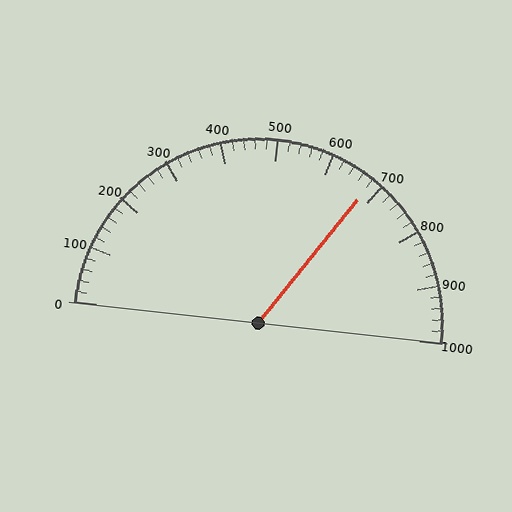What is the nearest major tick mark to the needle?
The nearest major tick mark is 700.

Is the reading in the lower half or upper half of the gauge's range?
The reading is in the upper half of the range (0 to 1000).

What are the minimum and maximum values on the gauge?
The gauge ranges from 0 to 1000.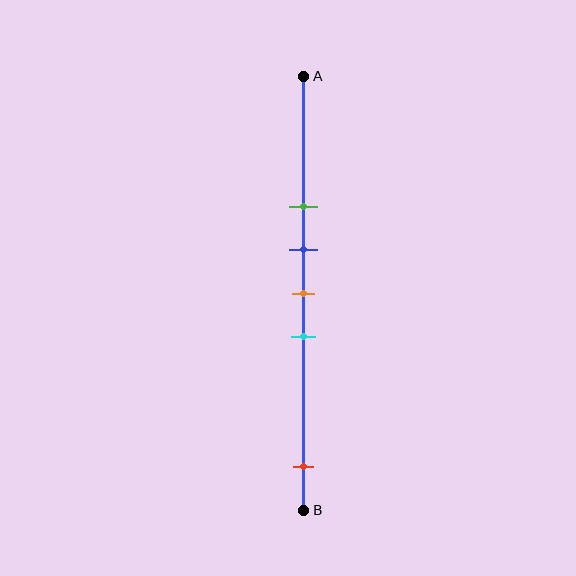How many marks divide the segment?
There are 5 marks dividing the segment.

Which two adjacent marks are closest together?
The blue and orange marks are the closest adjacent pair.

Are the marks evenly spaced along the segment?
No, the marks are not evenly spaced.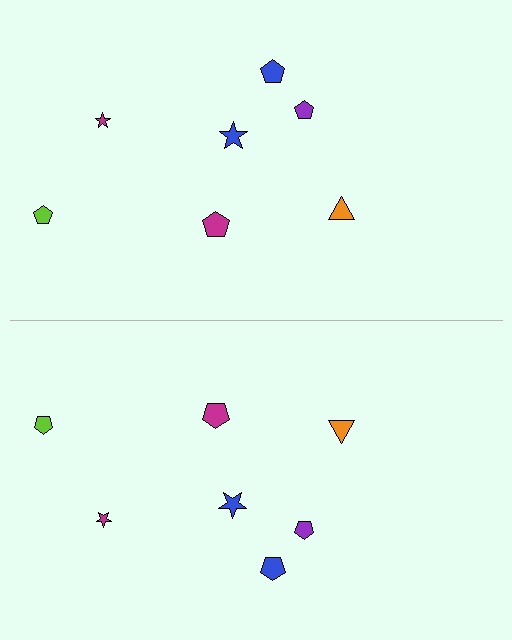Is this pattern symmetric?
Yes, this pattern has bilateral (reflection) symmetry.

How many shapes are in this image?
There are 14 shapes in this image.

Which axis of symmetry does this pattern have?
The pattern has a horizontal axis of symmetry running through the center of the image.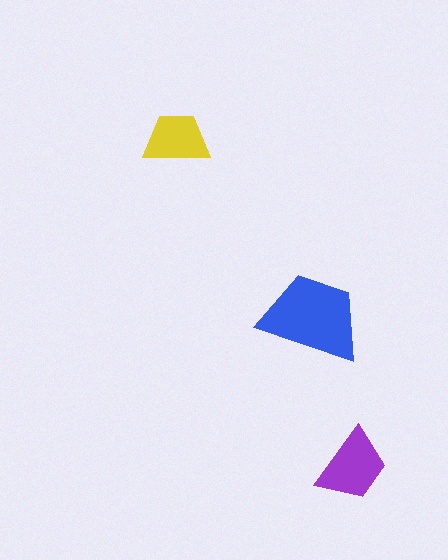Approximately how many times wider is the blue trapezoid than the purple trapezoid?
About 1.5 times wider.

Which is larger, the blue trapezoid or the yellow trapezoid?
The blue one.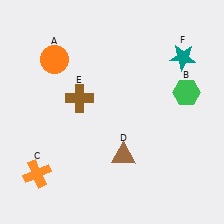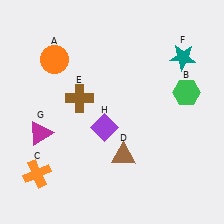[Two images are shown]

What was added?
A magenta triangle (G), a purple diamond (H) were added in Image 2.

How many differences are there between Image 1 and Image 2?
There are 2 differences between the two images.